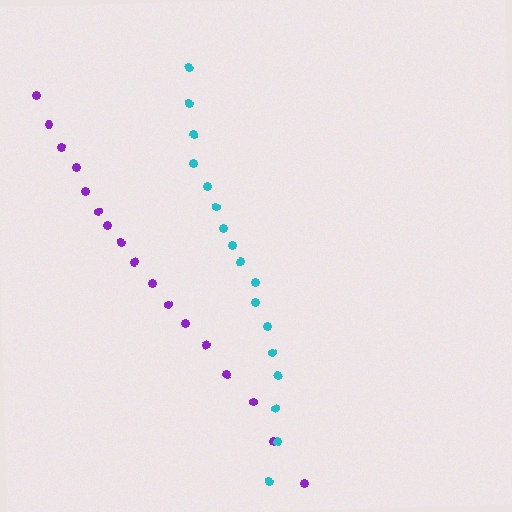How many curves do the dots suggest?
There are 2 distinct paths.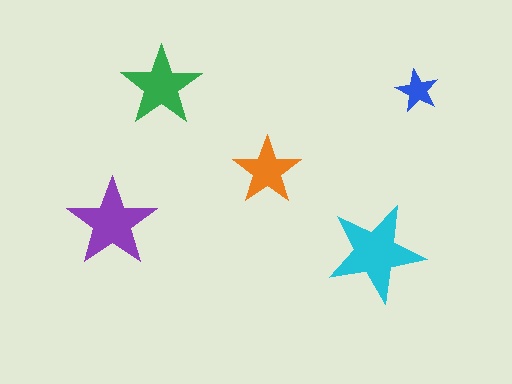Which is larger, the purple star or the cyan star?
The cyan one.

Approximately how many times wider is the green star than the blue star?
About 2 times wider.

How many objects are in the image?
There are 5 objects in the image.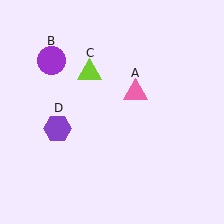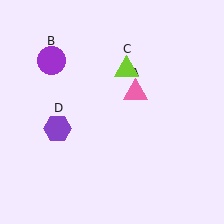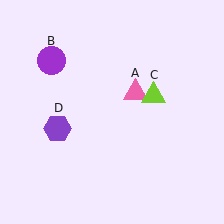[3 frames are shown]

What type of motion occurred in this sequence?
The lime triangle (object C) rotated clockwise around the center of the scene.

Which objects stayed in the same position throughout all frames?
Pink triangle (object A) and purple circle (object B) and purple hexagon (object D) remained stationary.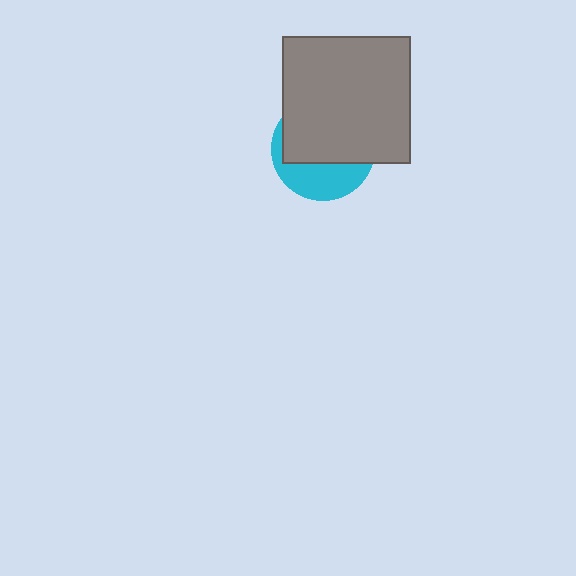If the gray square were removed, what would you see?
You would see the complete cyan circle.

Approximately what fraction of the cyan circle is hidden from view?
Roughly 63% of the cyan circle is hidden behind the gray square.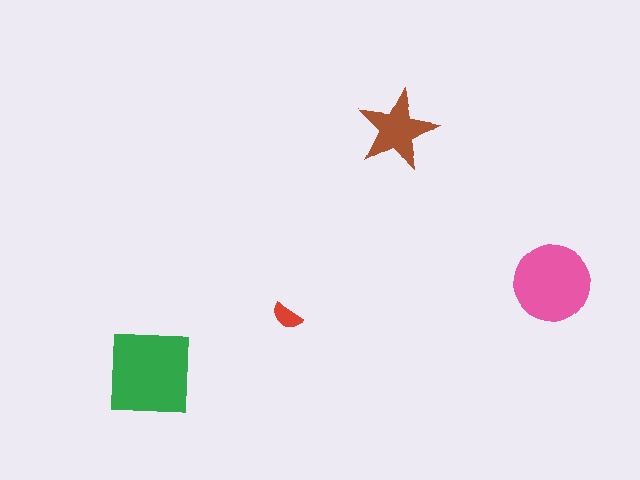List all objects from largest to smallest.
The green square, the pink circle, the brown star, the red semicircle.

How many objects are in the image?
There are 4 objects in the image.